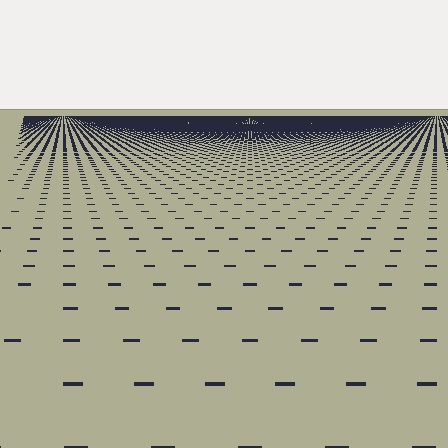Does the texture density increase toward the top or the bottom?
Density increases toward the top.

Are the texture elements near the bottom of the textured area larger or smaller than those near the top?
Larger. Near the bottom, elements are closer to the viewer and appear at a bigger on-screen size.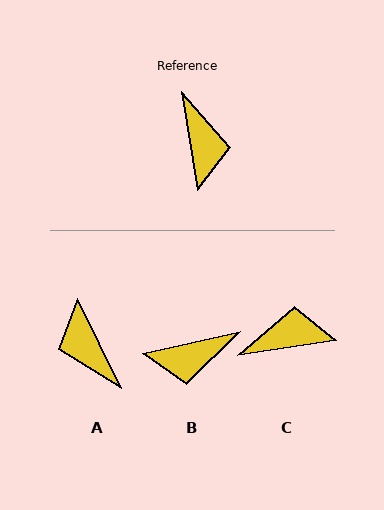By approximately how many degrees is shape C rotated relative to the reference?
Approximately 90 degrees counter-clockwise.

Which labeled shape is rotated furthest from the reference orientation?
A, about 163 degrees away.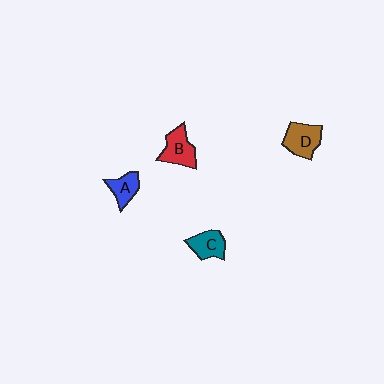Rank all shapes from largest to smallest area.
From largest to smallest: B (red), D (brown), C (teal), A (blue).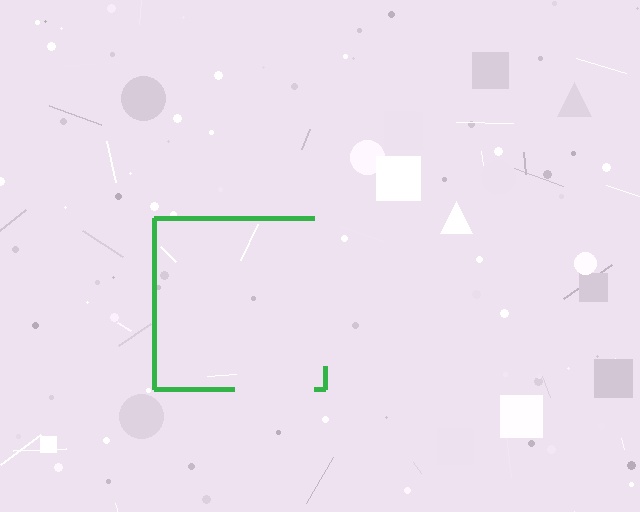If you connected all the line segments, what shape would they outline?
They would outline a square.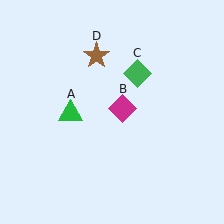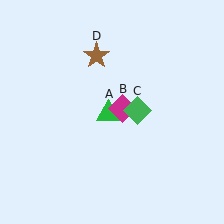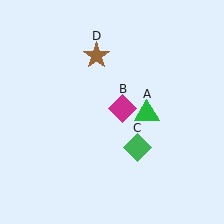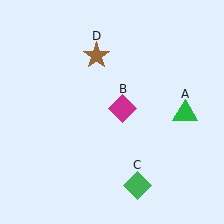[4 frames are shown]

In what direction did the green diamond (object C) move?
The green diamond (object C) moved down.